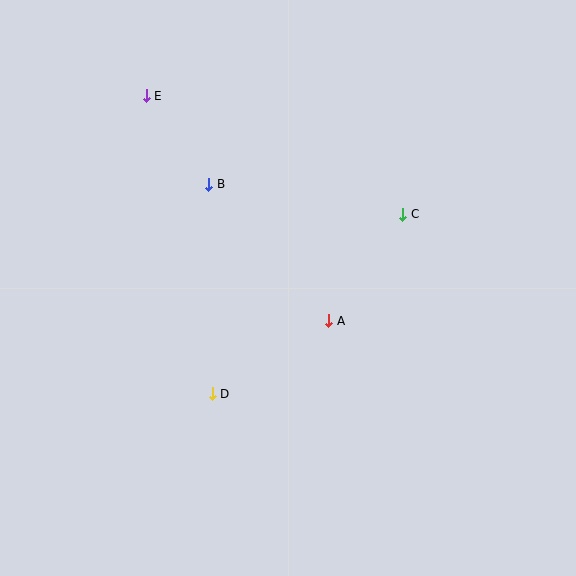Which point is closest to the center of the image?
Point A at (329, 321) is closest to the center.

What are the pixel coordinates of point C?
Point C is at (402, 214).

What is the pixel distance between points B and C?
The distance between B and C is 196 pixels.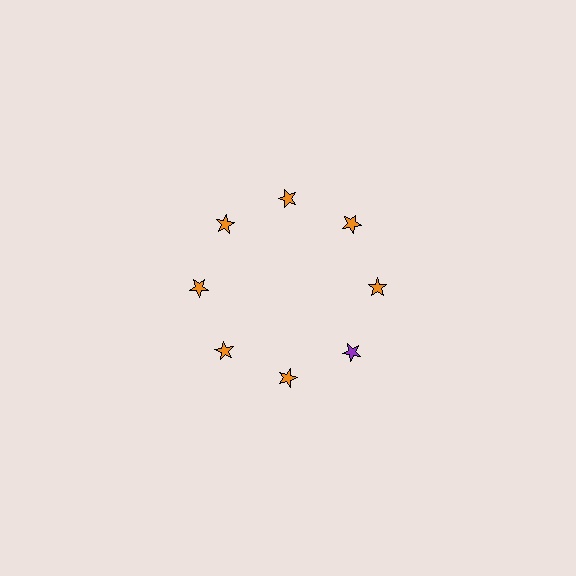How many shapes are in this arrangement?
There are 8 shapes arranged in a ring pattern.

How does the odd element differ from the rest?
It has a different color: purple instead of orange.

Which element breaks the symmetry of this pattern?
The purple star at roughly the 4 o'clock position breaks the symmetry. All other shapes are orange stars.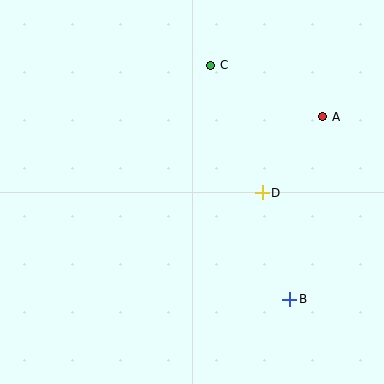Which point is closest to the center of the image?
Point D at (262, 193) is closest to the center.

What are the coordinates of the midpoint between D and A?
The midpoint between D and A is at (293, 155).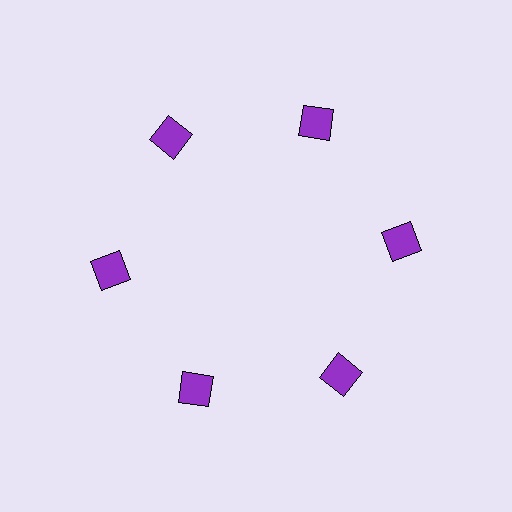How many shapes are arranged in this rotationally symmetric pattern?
There are 6 shapes, arranged in 6 groups of 1.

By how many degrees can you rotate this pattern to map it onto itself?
The pattern maps onto itself every 60 degrees of rotation.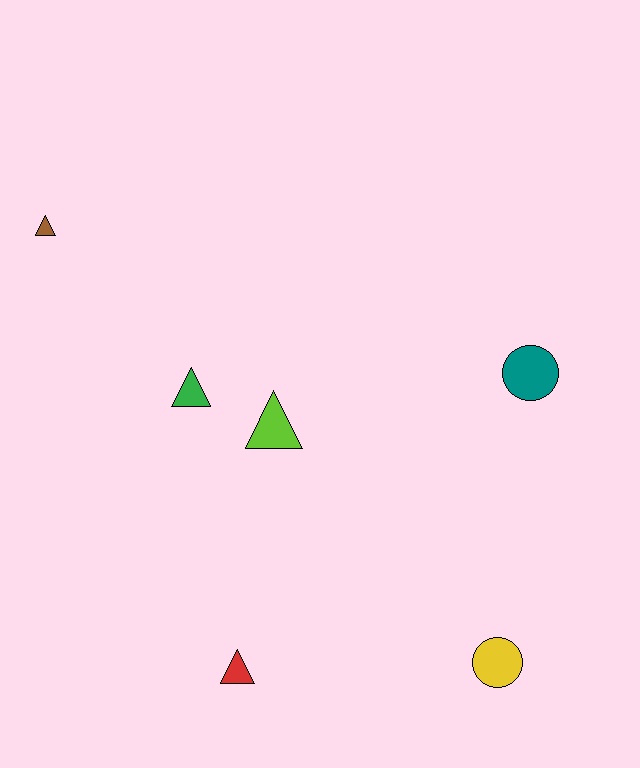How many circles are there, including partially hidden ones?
There are 2 circles.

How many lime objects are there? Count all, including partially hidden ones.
There is 1 lime object.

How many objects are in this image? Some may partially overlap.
There are 6 objects.